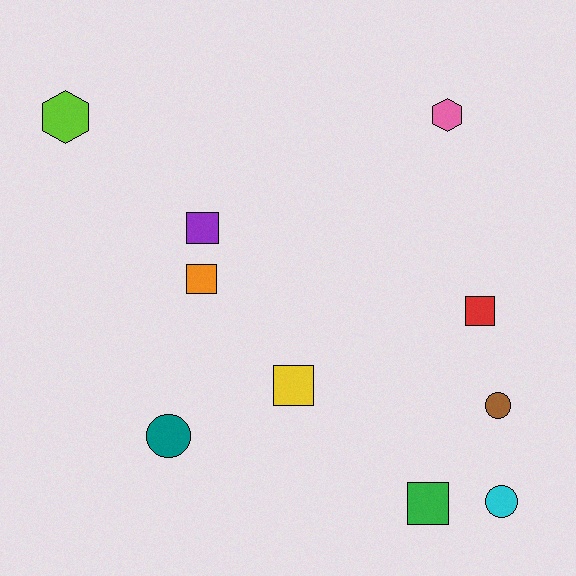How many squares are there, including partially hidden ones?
There are 5 squares.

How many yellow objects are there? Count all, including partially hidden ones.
There is 1 yellow object.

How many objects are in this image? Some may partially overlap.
There are 10 objects.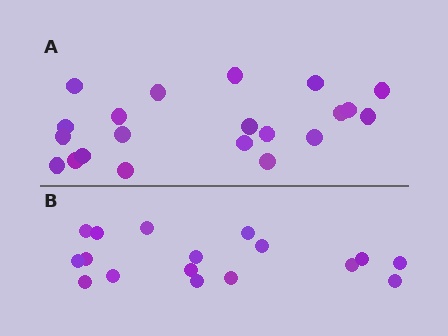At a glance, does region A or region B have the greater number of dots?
Region A (the top region) has more dots.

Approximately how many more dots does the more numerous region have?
Region A has about 4 more dots than region B.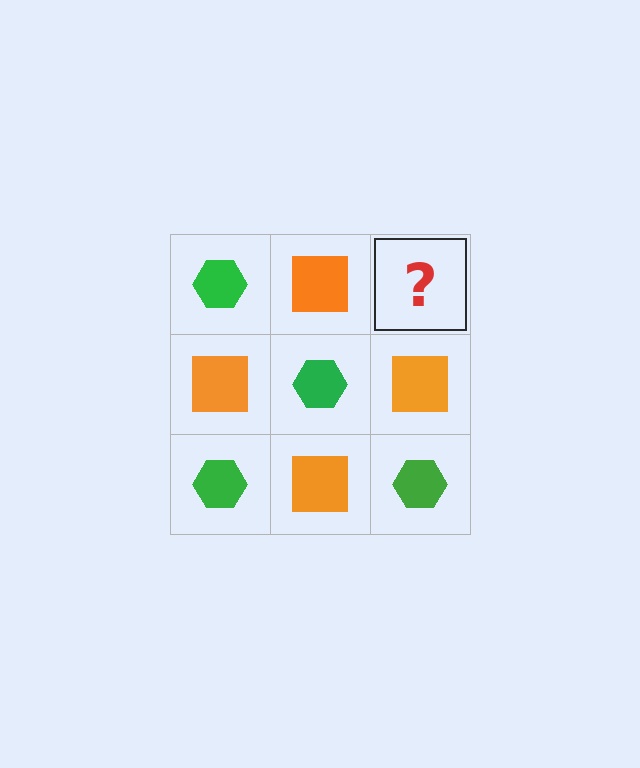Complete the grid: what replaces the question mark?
The question mark should be replaced with a green hexagon.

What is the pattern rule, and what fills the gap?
The rule is that it alternates green hexagon and orange square in a checkerboard pattern. The gap should be filled with a green hexagon.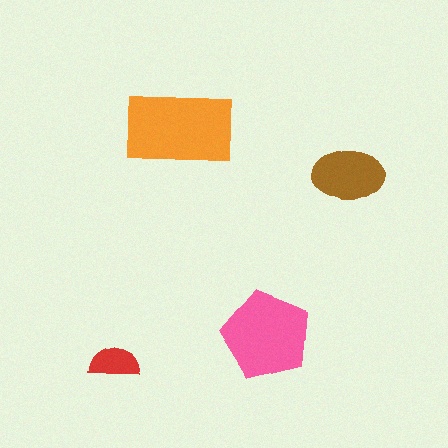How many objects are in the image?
There are 4 objects in the image.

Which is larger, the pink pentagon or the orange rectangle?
The orange rectangle.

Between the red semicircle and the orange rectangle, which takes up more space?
The orange rectangle.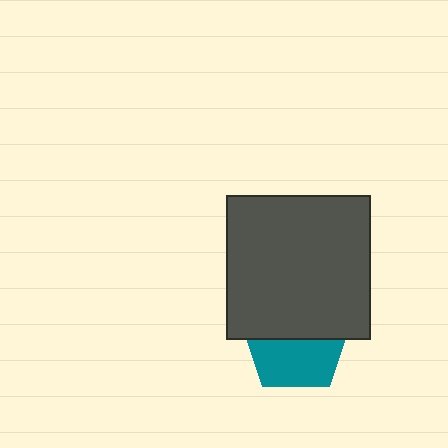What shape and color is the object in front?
The object in front is a dark gray square.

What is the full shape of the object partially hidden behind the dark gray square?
The partially hidden object is a teal pentagon.